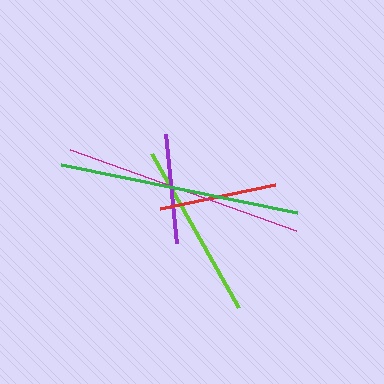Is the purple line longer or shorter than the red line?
The red line is longer than the purple line.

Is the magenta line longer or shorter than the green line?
The green line is longer than the magenta line.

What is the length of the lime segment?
The lime segment is approximately 178 pixels long.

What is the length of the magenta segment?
The magenta segment is approximately 239 pixels long.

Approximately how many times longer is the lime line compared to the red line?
The lime line is approximately 1.5 times the length of the red line.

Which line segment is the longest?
The green line is the longest at approximately 241 pixels.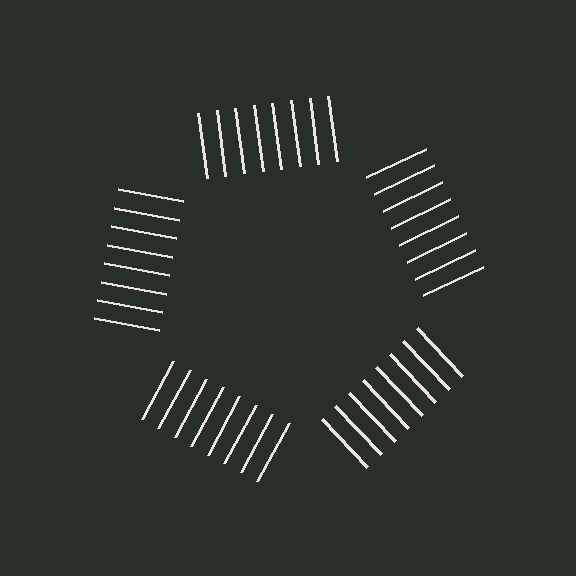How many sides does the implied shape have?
5 sides — the line-ends trace a pentagon.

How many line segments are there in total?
40 — 8 along each of the 5 edges.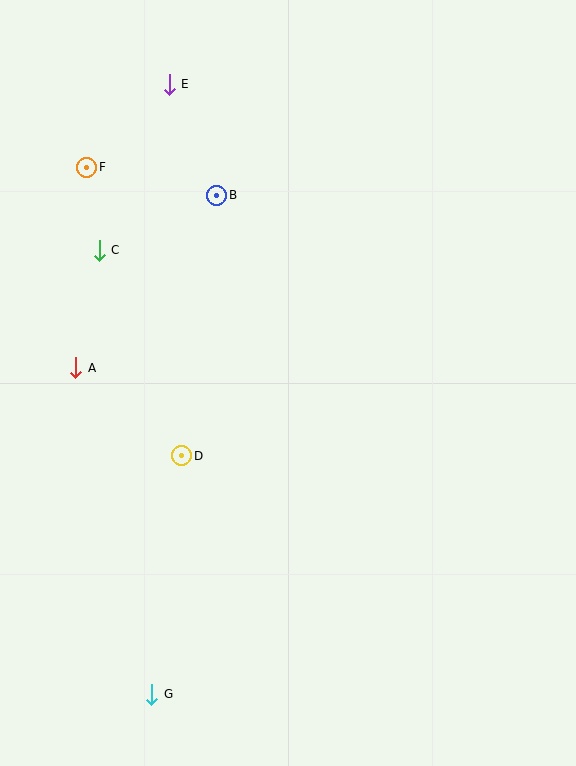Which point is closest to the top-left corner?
Point F is closest to the top-left corner.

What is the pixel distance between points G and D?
The distance between G and D is 240 pixels.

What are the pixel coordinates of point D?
Point D is at (182, 456).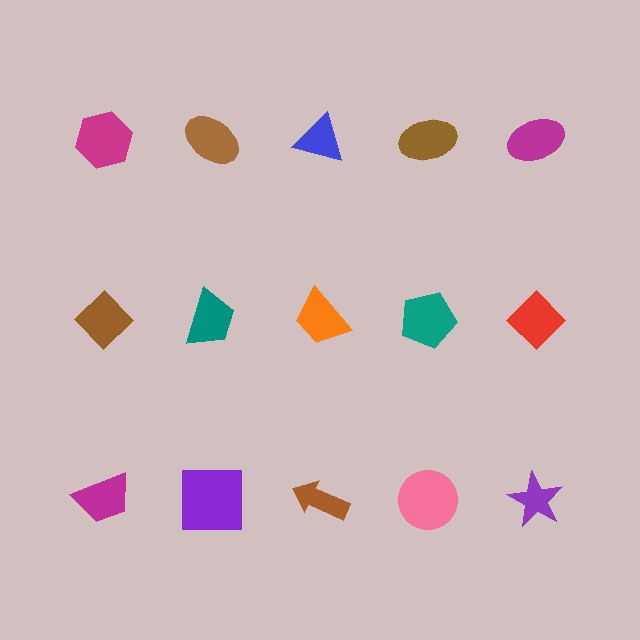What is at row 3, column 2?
A purple square.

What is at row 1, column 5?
A magenta ellipse.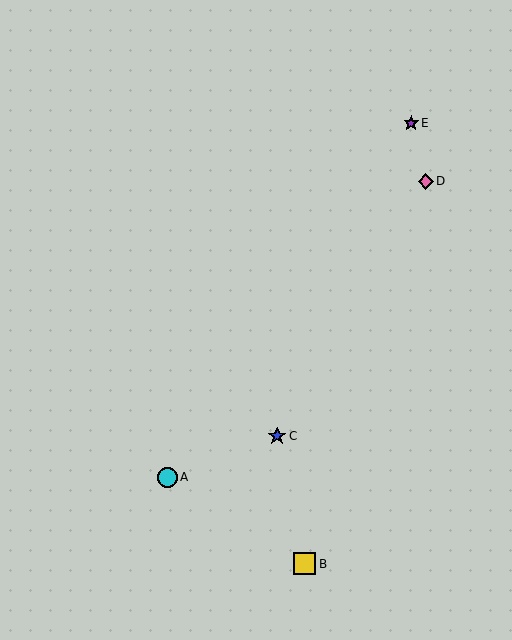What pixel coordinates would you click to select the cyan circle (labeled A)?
Click at (167, 477) to select the cyan circle A.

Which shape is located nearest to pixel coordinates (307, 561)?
The yellow square (labeled B) at (305, 564) is nearest to that location.